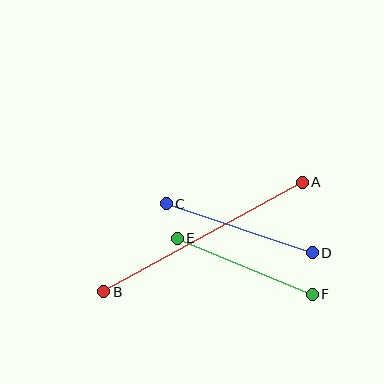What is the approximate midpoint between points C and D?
The midpoint is at approximately (239, 228) pixels.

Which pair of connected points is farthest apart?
Points A and B are farthest apart.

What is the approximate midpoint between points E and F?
The midpoint is at approximately (245, 266) pixels.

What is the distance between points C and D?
The distance is approximately 154 pixels.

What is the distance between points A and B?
The distance is approximately 227 pixels.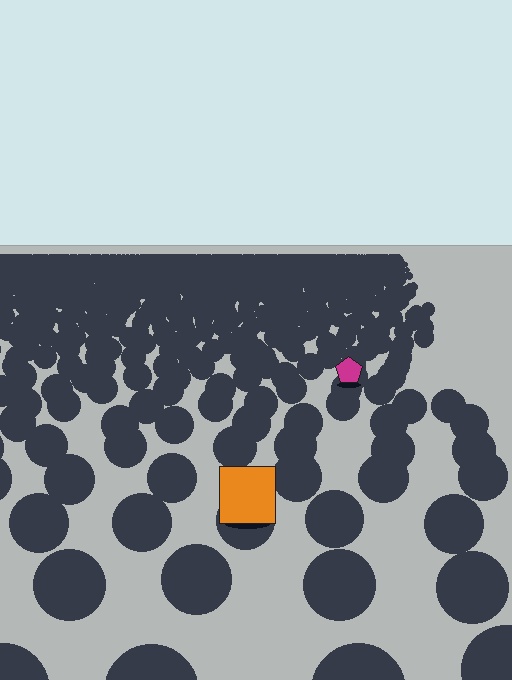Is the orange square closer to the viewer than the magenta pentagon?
Yes. The orange square is closer — you can tell from the texture gradient: the ground texture is coarser near it.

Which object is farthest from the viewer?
The magenta pentagon is farthest from the viewer. It appears smaller and the ground texture around it is denser.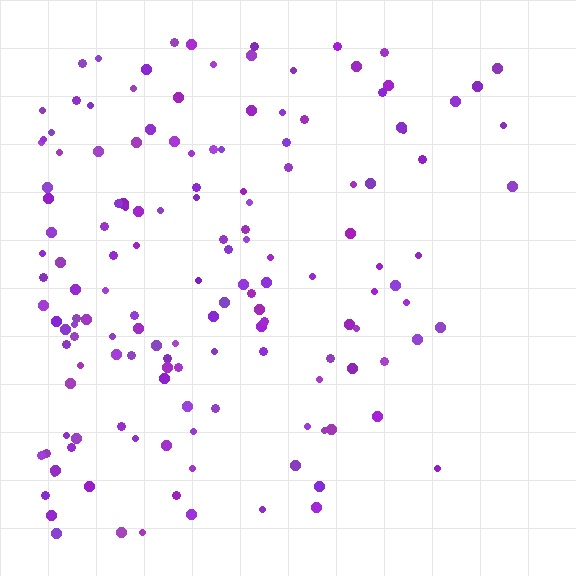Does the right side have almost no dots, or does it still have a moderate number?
Still a moderate number, just noticeably fewer than the left.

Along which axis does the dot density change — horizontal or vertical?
Horizontal.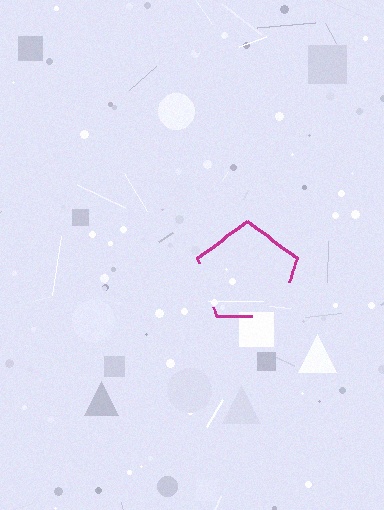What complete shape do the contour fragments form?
The contour fragments form a pentagon.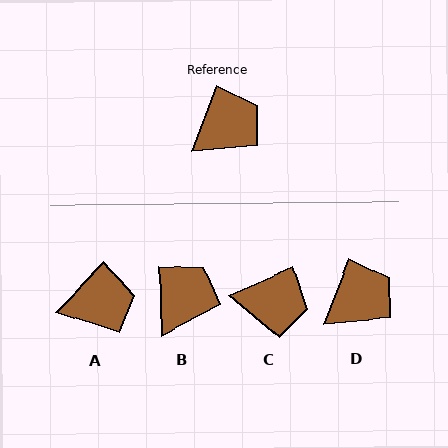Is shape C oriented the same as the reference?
No, it is off by about 45 degrees.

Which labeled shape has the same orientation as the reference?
D.